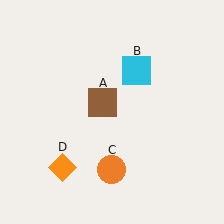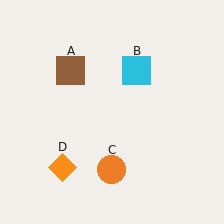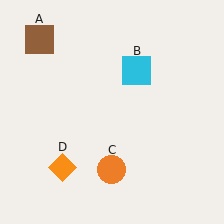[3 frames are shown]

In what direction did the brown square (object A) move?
The brown square (object A) moved up and to the left.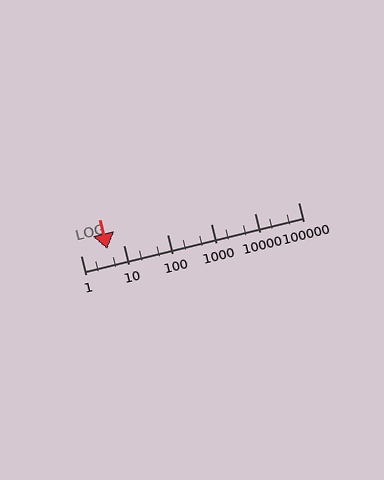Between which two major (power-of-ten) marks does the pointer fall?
The pointer is between 1 and 10.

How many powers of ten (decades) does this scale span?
The scale spans 5 decades, from 1 to 100000.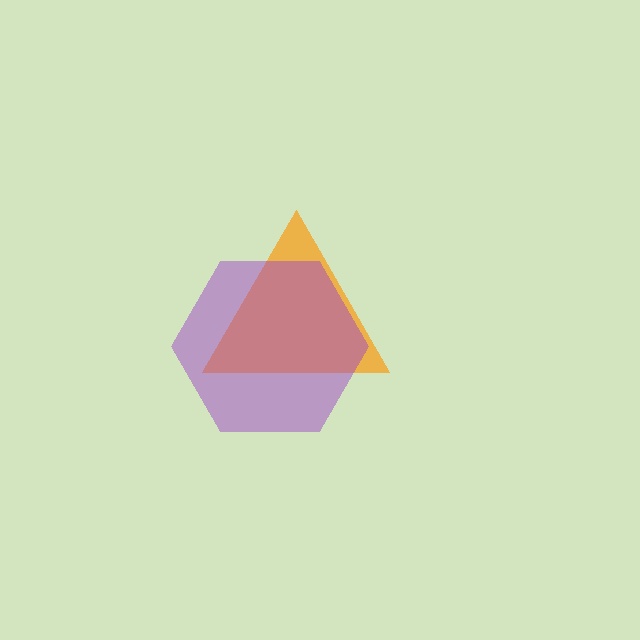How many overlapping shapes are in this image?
There are 2 overlapping shapes in the image.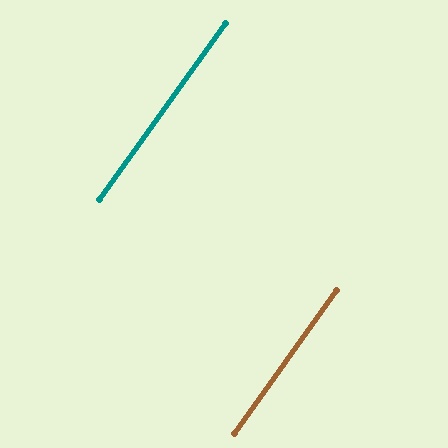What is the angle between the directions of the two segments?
Approximately 0 degrees.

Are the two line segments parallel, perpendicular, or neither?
Parallel — their directions differ by only 0.3°.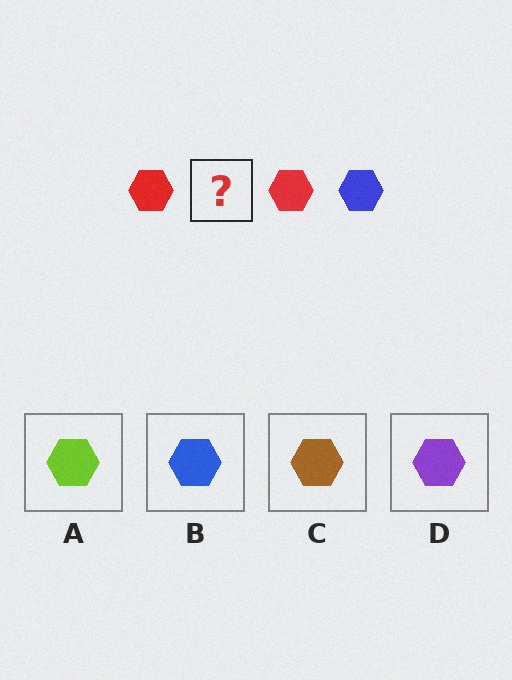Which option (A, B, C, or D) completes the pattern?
B.